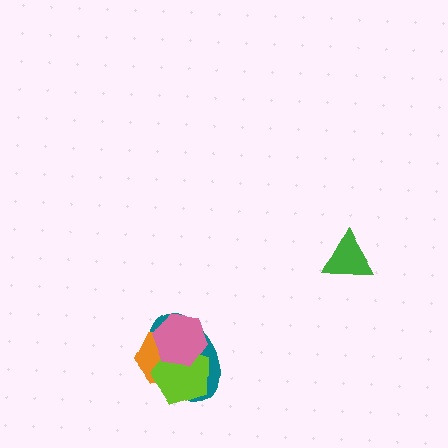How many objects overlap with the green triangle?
0 objects overlap with the green triangle.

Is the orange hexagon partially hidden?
Yes, it is partially covered by another shape.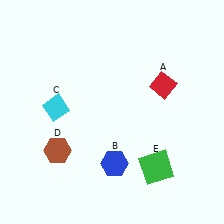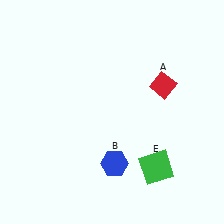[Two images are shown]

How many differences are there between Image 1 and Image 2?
There are 2 differences between the two images.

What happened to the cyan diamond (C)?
The cyan diamond (C) was removed in Image 2. It was in the top-left area of Image 1.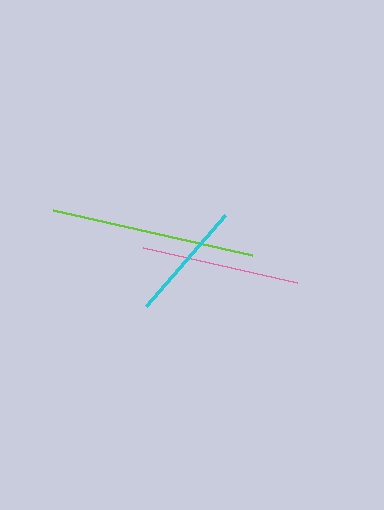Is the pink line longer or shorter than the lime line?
The lime line is longer than the pink line.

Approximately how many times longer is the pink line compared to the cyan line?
The pink line is approximately 1.3 times the length of the cyan line.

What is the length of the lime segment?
The lime segment is approximately 205 pixels long.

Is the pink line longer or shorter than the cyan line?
The pink line is longer than the cyan line.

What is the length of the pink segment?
The pink segment is approximately 158 pixels long.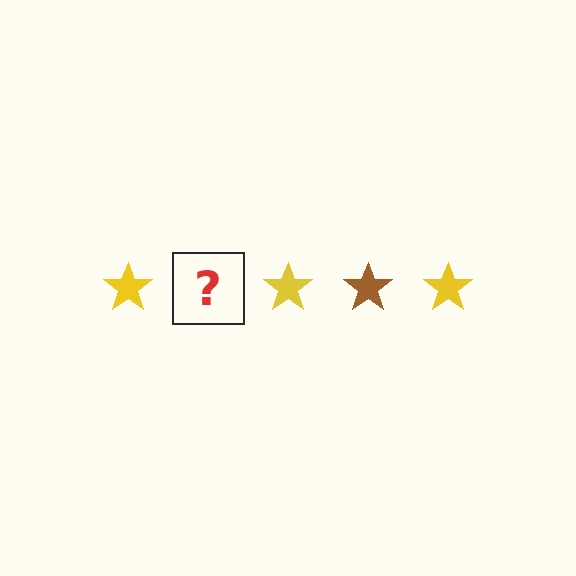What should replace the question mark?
The question mark should be replaced with a brown star.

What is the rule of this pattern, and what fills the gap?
The rule is that the pattern cycles through yellow, brown stars. The gap should be filled with a brown star.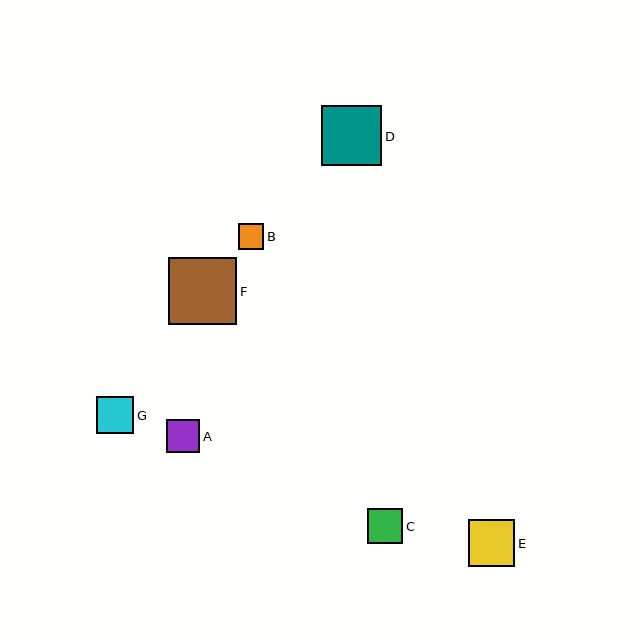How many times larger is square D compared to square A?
Square D is approximately 1.8 times the size of square A.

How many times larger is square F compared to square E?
Square F is approximately 1.4 times the size of square E.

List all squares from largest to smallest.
From largest to smallest: F, D, E, G, C, A, B.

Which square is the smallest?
Square B is the smallest with a size of approximately 26 pixels.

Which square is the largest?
Square F is the largest with a size of approximately 68 pixels.